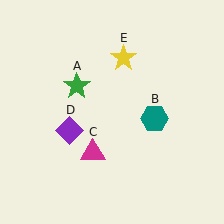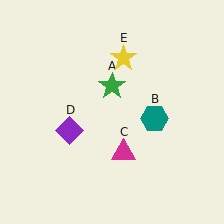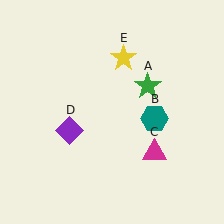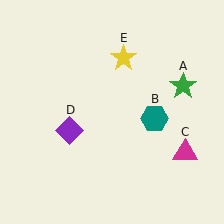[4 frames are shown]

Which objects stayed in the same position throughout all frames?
Teal hexagon (object B) and purple diamond (object D) and yellow star (object E) remained stationary.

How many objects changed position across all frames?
2 objects changed position: green star (object A), magenta triangle (object C).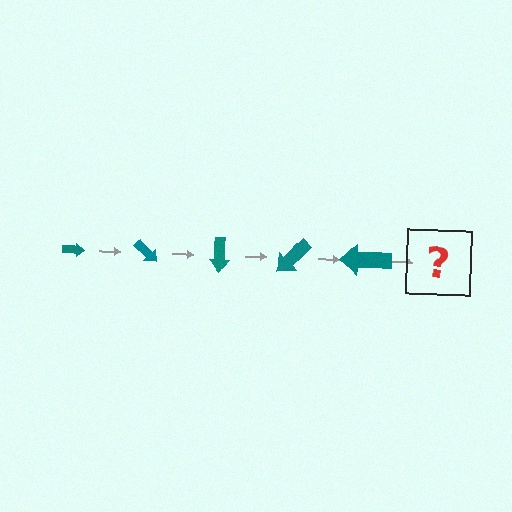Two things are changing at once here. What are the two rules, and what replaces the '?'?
The two rules are that the arrow grows larger each step and it rotates 45 degrees each step. The '?' should be an arrow, larger than the previous one and rotated 225 degrees from the start.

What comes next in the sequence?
The next element should be an arrow, larger than the previous one and rotated 225 degrees from the start.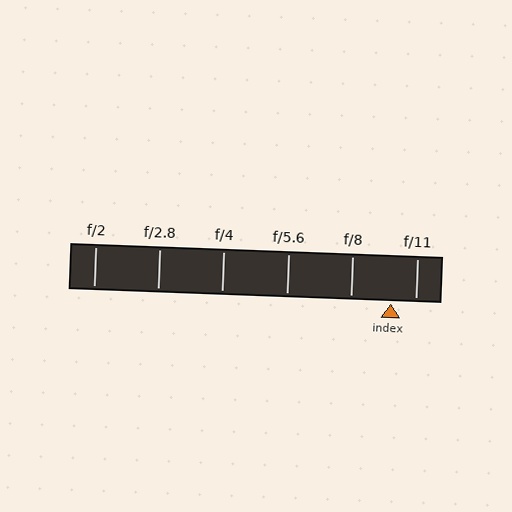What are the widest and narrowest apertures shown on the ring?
The widest aperture shown is f/2 and the narrowest is f/11.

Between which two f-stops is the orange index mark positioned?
The index mark is between f/8 and f/11.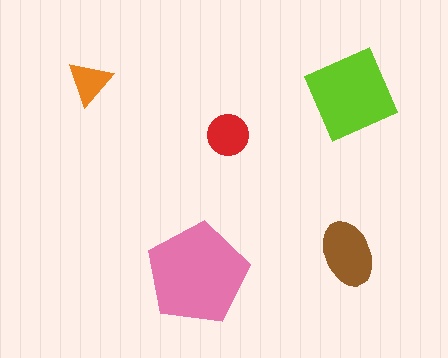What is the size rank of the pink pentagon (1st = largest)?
1st.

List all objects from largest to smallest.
The pink pentagon, the lime diamond, the brown ellipse, the red circle, the orange triangle.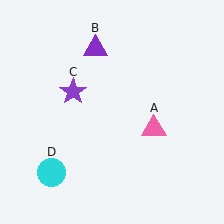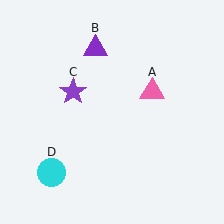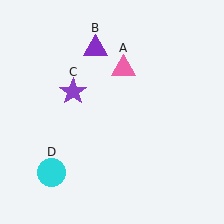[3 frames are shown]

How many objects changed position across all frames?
1 object changed position: pink triangle (object A).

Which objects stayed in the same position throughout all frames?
Purple triangle (object B) and purple star (object C) and cyan circle (object D) remained stationary.